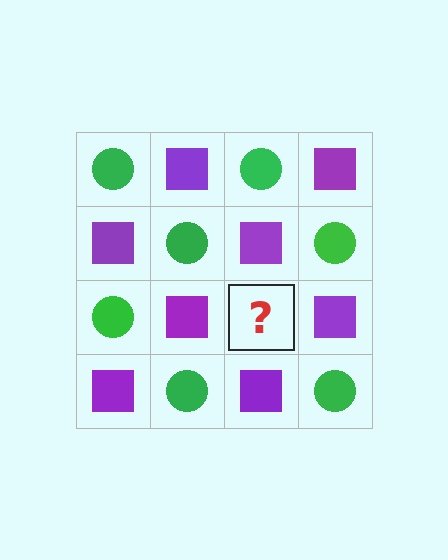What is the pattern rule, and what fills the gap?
The rule is that it alternates green circle and purple square in a checkerboard pattern. The gap should be filled with a green circle.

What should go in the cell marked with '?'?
The missing cell should contain a green circle.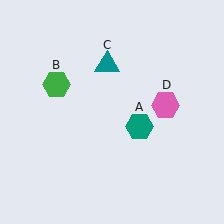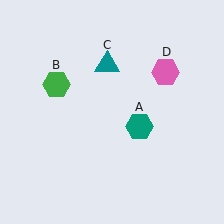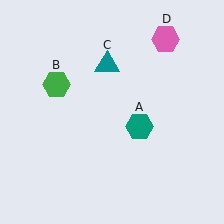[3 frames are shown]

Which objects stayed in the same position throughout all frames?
Teal hexagon (object A) and green hexagon (object B) and teal triangle (object C) remained stationary.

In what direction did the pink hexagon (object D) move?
The pink hexagon (object D) moved up.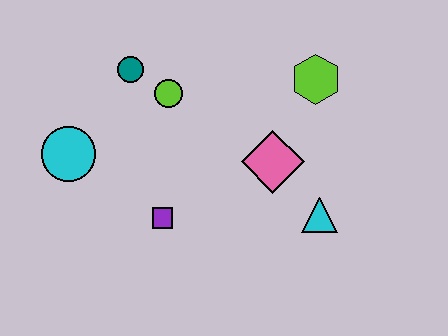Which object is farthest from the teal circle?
The cyan triangle is farthest from the teal circle.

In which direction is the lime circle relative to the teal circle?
The lime circle is to the right of the teal circle.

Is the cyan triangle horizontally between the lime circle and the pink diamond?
No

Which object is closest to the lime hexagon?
The pink diamond is closest to the lime hexagon.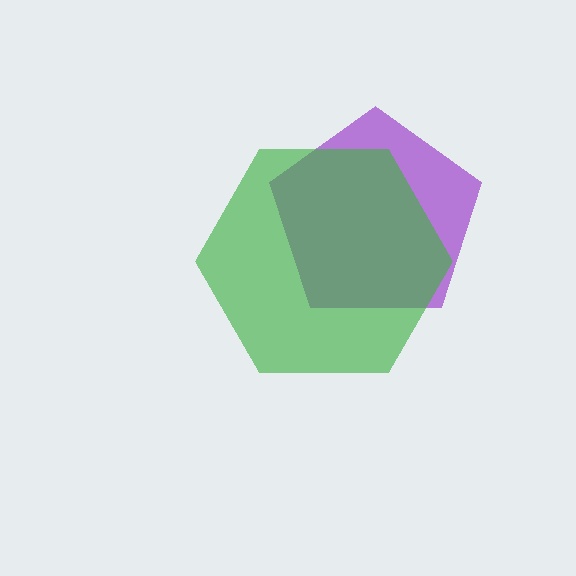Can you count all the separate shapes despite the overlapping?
Yes, there are 2 separate shapes.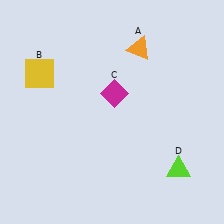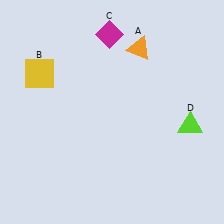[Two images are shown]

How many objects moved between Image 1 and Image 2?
2 objects moved between the two images.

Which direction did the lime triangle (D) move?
The lime triangle (D) moved up.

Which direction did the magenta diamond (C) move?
The magenta diamond (C) moved up.